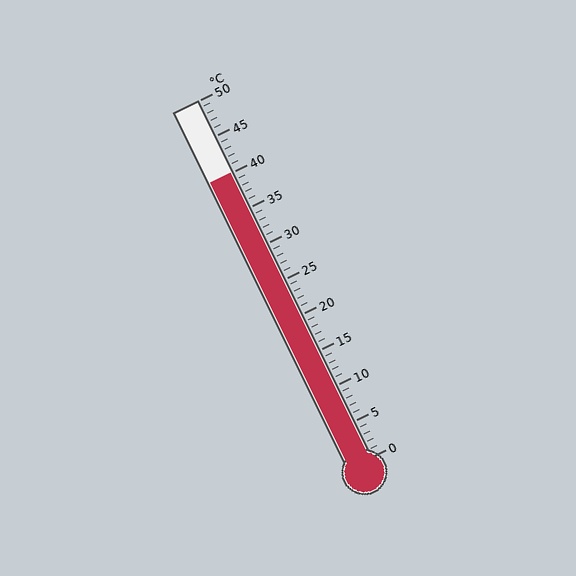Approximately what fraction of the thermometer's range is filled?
The thermometer is filled to approximately 80% of its range.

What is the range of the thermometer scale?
The thermometer scale ranges from 0°C to 50°C.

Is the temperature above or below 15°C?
The temperature is above 15°C.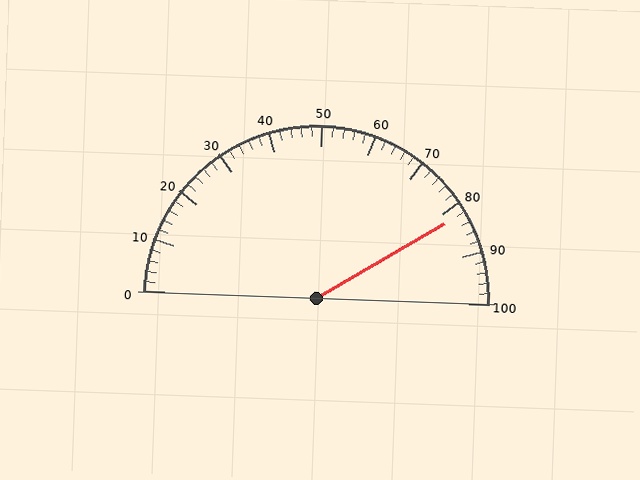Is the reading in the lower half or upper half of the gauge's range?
The reading is in the upper half of the range (0 to 100).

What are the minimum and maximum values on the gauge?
The gauge ranges from 0 to 100.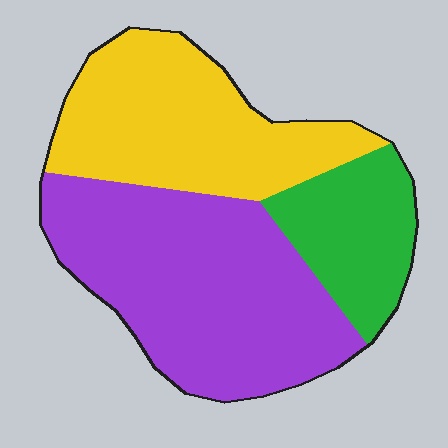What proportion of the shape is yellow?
Yellow takes up between a third and a half of the shape.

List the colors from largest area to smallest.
From largest to smallest: purple, yellow, green.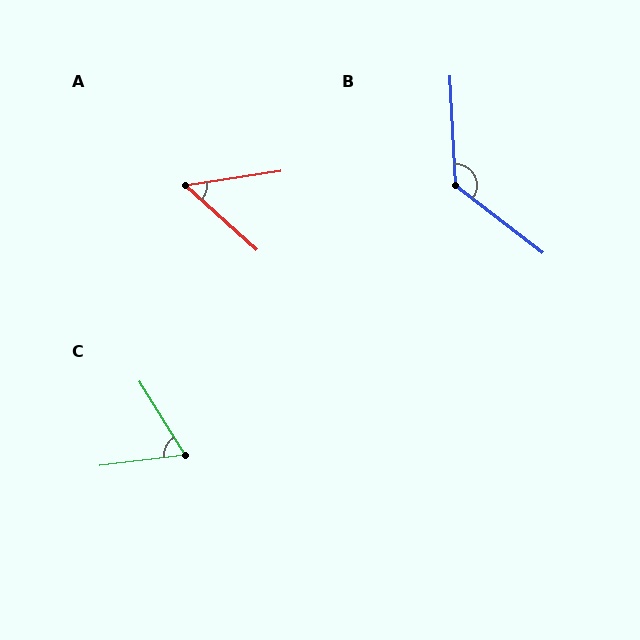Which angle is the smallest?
A, at approximately 51 degrees.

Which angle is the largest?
B, at approximately 131 degrees.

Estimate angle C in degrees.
Approximately 65 degrees.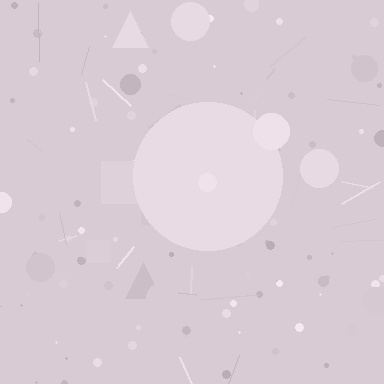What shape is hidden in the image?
A circle is hidden in the image.